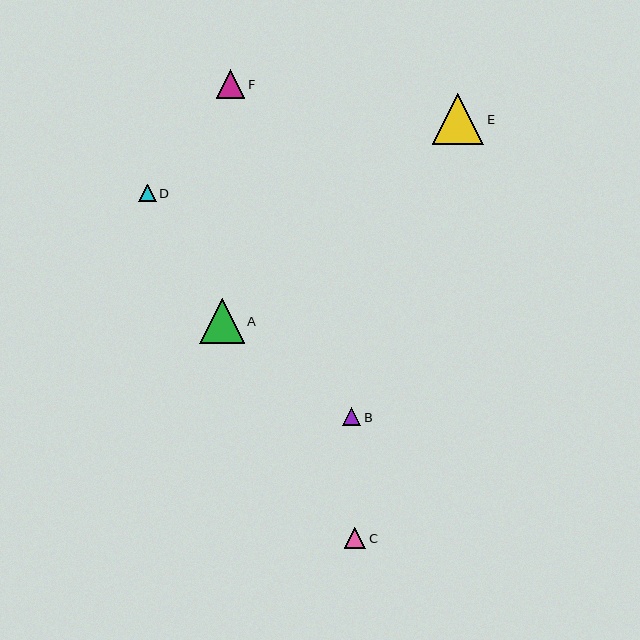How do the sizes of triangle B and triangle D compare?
Triangle B and triangle D are approximately the same size.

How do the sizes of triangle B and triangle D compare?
Triangle B and triangle D are approximately the same size.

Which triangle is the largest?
Triangle E is the largest with a size of approximately 51 pixels.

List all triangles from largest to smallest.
From largest to smallest: E, A, F, C, B, D.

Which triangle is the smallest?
Triangle D is the smallest with a size of approximately 17 pixels.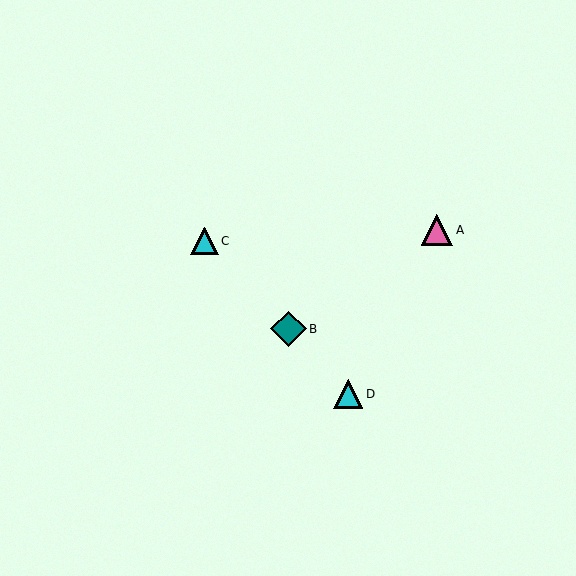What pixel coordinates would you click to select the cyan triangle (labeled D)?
Click at (348, 394) to select the cyan triangle D.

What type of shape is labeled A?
Shape A is a pink triangle.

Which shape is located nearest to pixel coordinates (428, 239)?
The pink triangle (labeled A) at (437, 230) is nearest to that location.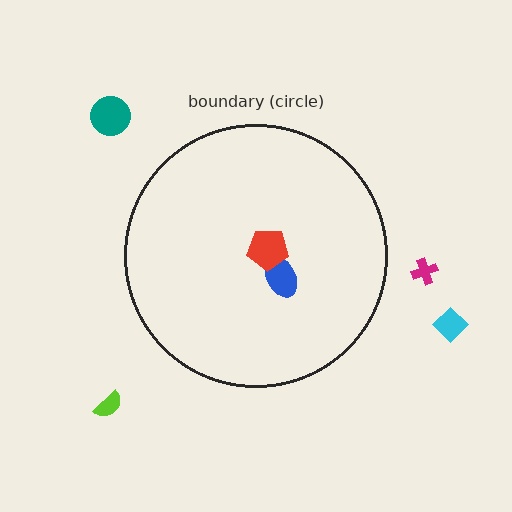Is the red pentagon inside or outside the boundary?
Inside.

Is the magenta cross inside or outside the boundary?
Outside.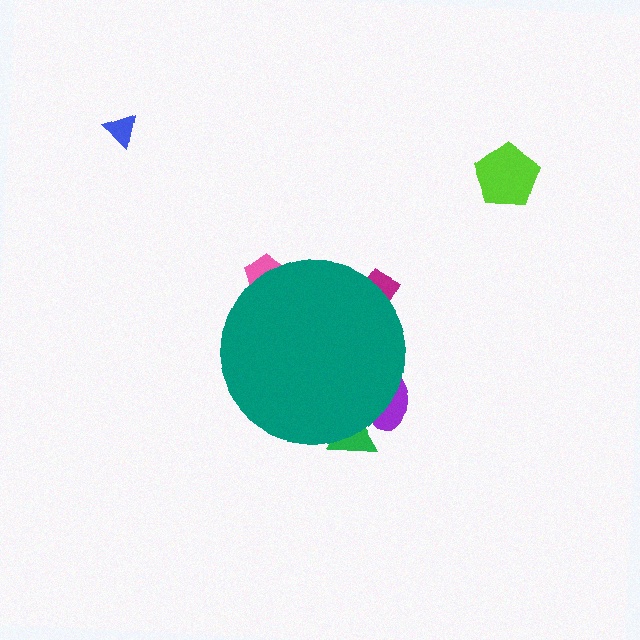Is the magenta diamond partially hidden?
Yes, the magenta diamond is partially hidden behind the teal circle.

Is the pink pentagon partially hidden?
Yes, the pink pentagon is partially hidden behind the teal circle.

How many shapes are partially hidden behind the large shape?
4 shapes are partially hidden.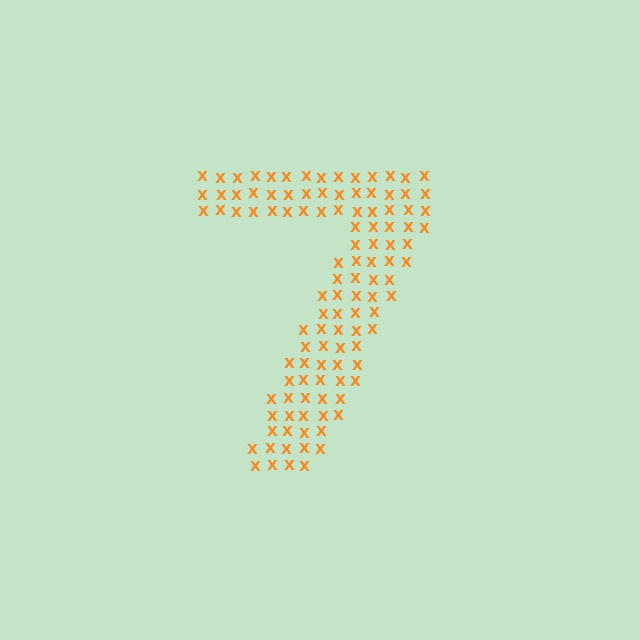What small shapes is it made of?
It is made of small letter X's.